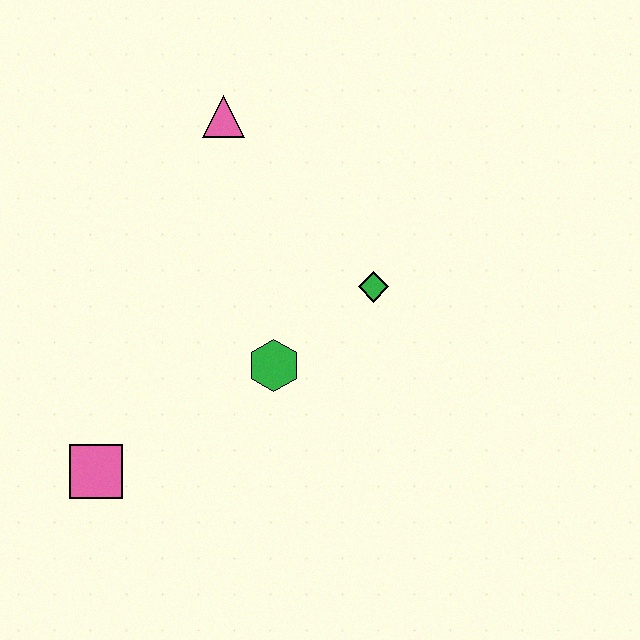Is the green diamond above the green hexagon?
Yes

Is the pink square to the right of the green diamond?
No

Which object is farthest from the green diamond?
The pink square is farthest from the green diamond.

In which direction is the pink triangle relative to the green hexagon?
The pink triangle is above the green hexagon.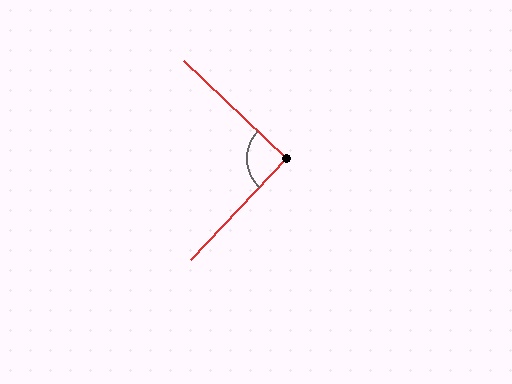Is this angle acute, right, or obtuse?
It is approximately a right angle.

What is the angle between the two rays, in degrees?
Approximately 90 degrees.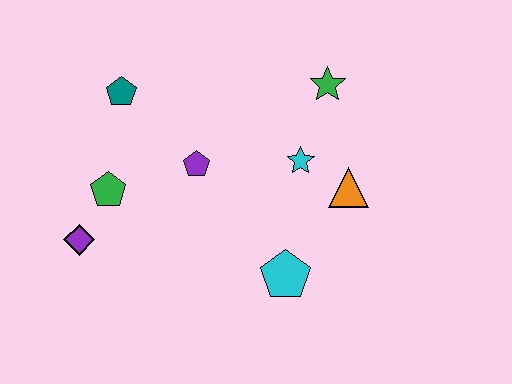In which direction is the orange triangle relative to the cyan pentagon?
The orange triangle is above the cyan pentagon.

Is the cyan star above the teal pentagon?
No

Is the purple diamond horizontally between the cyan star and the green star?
No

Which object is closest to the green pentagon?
The purple diamond is closest to the green pentagon.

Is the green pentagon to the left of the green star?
Yes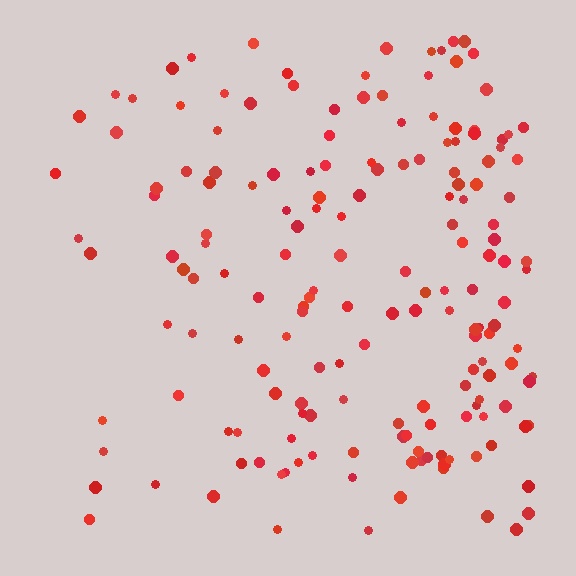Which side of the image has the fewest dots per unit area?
The left.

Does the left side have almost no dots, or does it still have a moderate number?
Still a moderate number, just noticeably fewer than the right.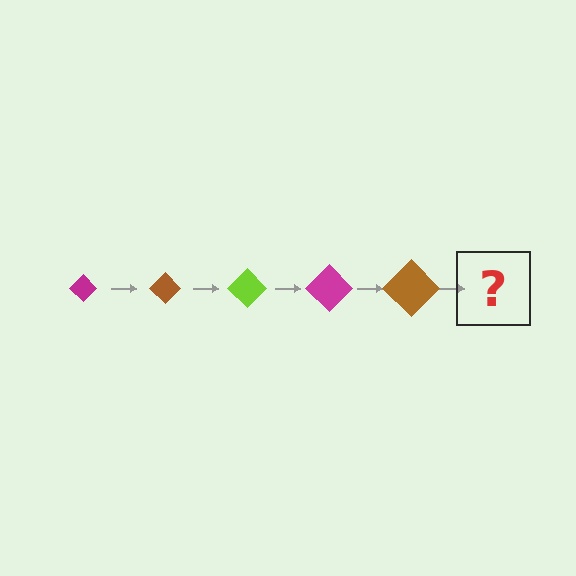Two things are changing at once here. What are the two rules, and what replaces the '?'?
The two rules are that the diamond grows larger each step and the color cycles through magenta, brown, and lime. The '?' should be a lime diamond, larger than the previous one.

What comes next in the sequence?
The next element should be a lime diamond, larger than the previous one.